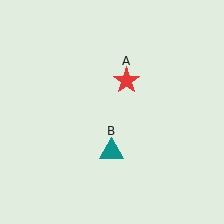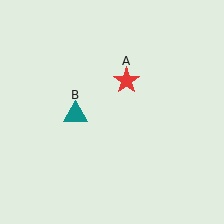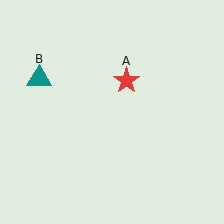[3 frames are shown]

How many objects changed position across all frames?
1 object changed position: teal triangle (object B).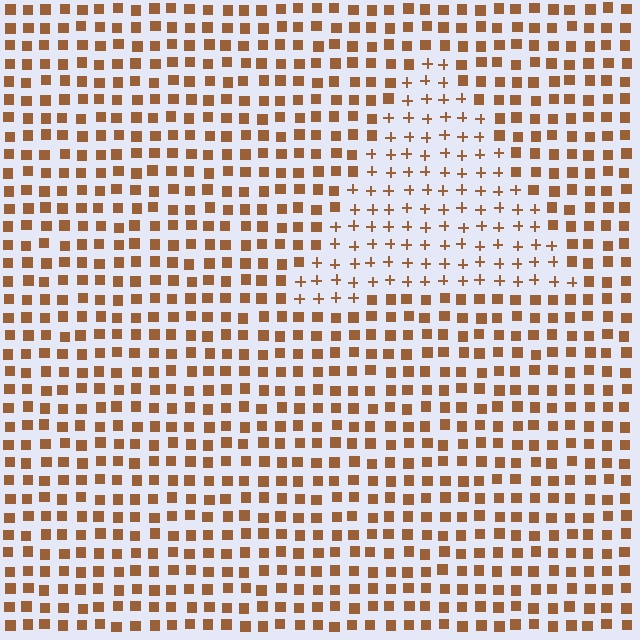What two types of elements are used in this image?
The image uses plus signs inside the triangle region and squares outside it.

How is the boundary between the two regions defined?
The boundary is defined by a change in element shape: plus signs inside vs. squares outside. All elements share the same color and spacing.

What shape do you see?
I see a triangle.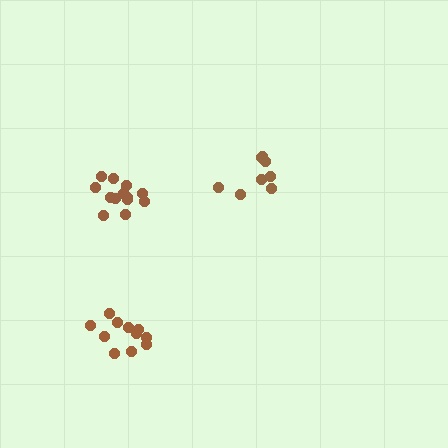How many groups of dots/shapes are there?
There are 3 groups.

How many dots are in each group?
Group 1: 11 dots, Group 2: 8 dots, Group 3: 13 dots (32 total).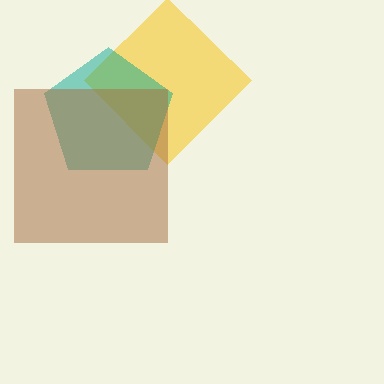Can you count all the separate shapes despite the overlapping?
Yes, there are 3 separate shapes.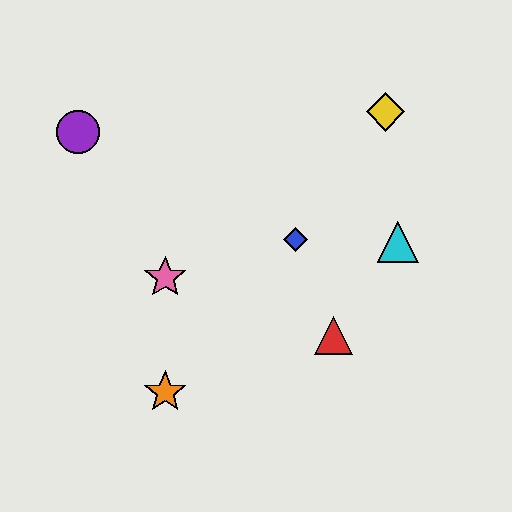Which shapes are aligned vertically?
The green star, the orange star, the pink star are aligned vertically.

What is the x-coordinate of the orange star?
The orange star is at x≈165.